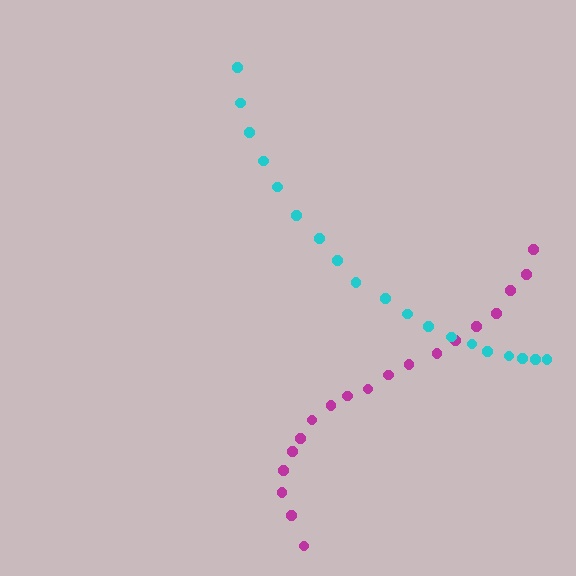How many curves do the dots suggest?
There are 2 distinct paths.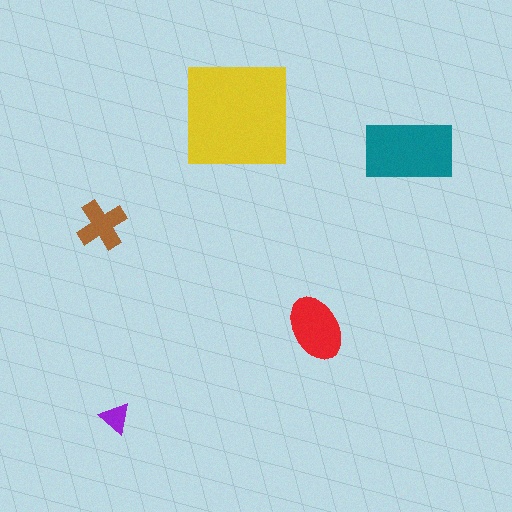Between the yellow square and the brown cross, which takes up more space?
The yellow square.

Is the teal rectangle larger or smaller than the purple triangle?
Larger.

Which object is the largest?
The yellow square.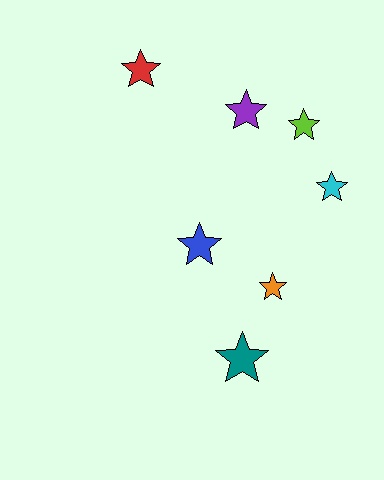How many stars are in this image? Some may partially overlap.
There are 7 stars.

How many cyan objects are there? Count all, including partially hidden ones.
There is 1 cyan object.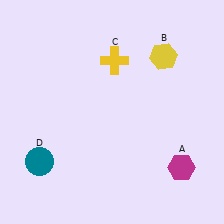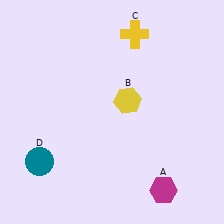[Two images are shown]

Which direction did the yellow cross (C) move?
The yellow cross (C) moved up.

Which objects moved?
The objects that moved are: the magenta hexagon (A), the yellow hexagon (B), the yellow cross (C).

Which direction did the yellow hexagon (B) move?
The yellow hexagon (B) moved down.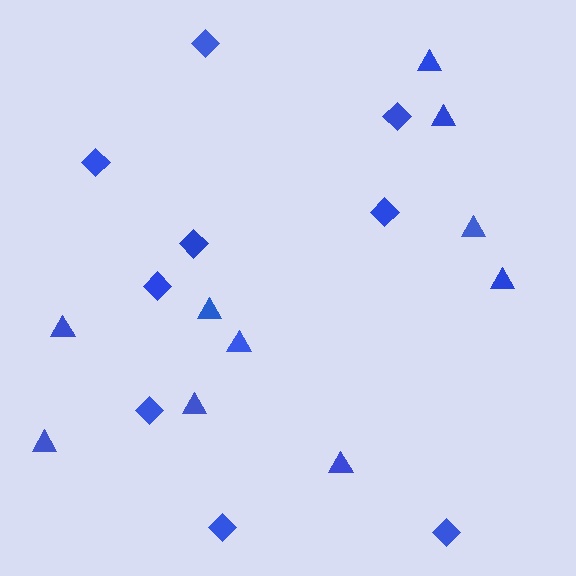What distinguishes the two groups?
There are 2 groups: one group of triangles (10) and one group of diamonds (9).